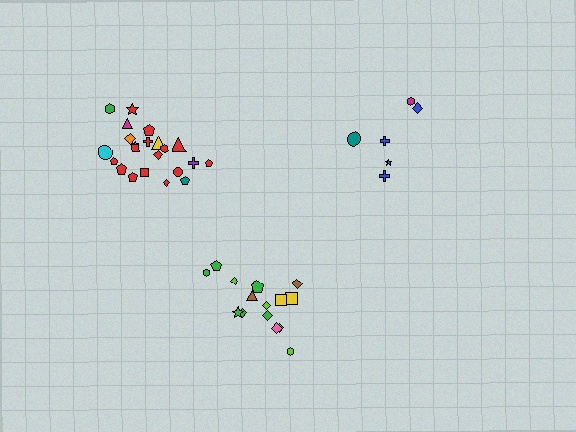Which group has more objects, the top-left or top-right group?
The top-left group.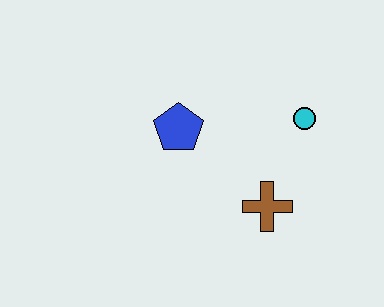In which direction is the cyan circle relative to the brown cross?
The cyan circle is above the brown cross.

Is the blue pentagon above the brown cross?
Yes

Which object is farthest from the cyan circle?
The blue pentagon is farthest from the cyan circle.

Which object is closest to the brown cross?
The cyan circle is closest to the brown cross.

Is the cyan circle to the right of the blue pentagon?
Yes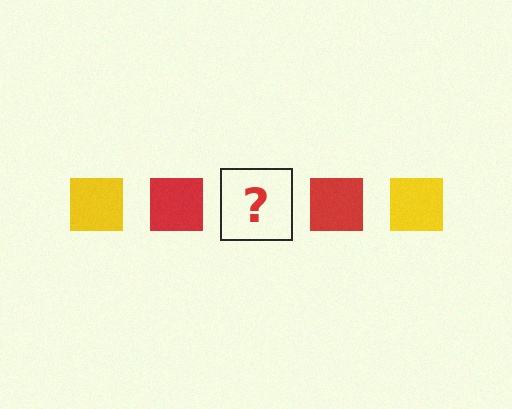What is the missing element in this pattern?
The missing element is a yellow square.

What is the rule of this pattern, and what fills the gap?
The rule is that the pattern cycles through yellow, red squares. The gap should be filled with a yellow square.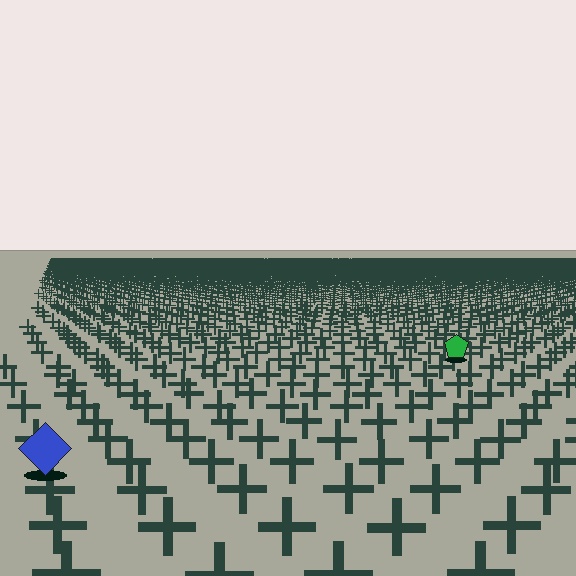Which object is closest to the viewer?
The blue diamond is closest. The texture marks near it are larger and more spread out.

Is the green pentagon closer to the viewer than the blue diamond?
No. The blue diamond is closer — you can tell from the texture gradient: the ground texture is coarser near it.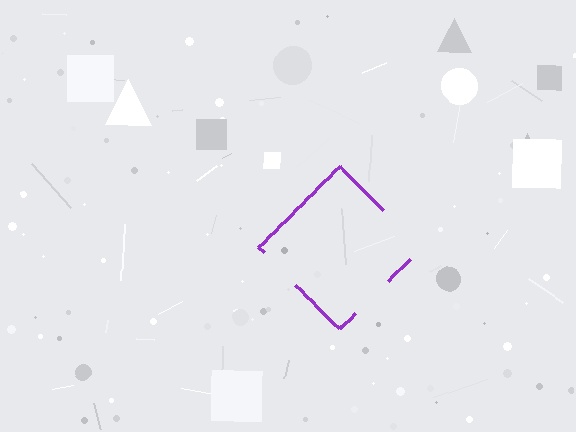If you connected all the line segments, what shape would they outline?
They would outline a diamond.